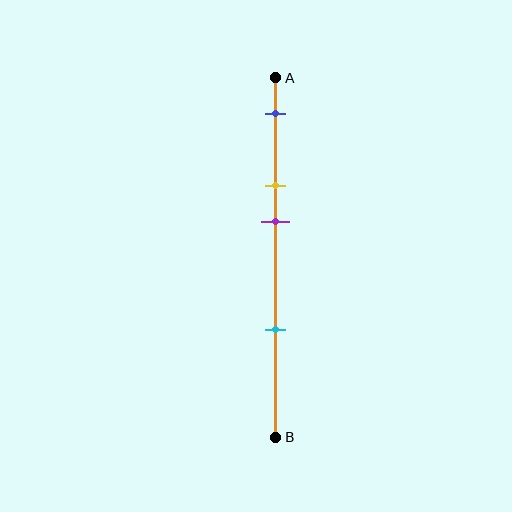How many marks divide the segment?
There are 4 marks dividing the segment.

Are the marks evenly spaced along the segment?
No, the marks are not evenly spaced.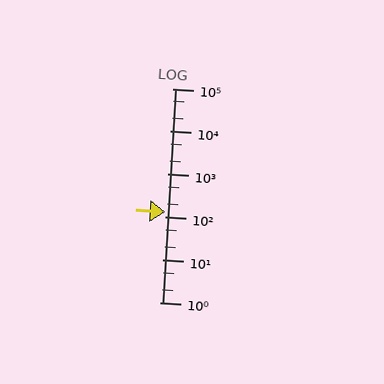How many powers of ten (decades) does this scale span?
The scale spans 5 decades, from 1 to 100000.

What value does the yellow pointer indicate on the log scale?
The pointer indicates approximately 130.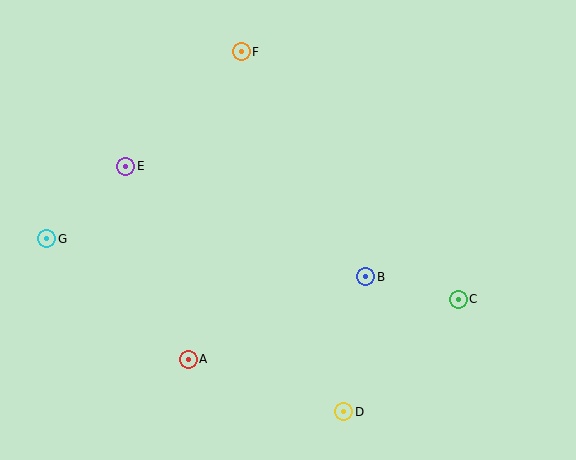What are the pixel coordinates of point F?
Point F is at (241, 52).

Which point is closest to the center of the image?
Point B at (366, 277) is closest to the center.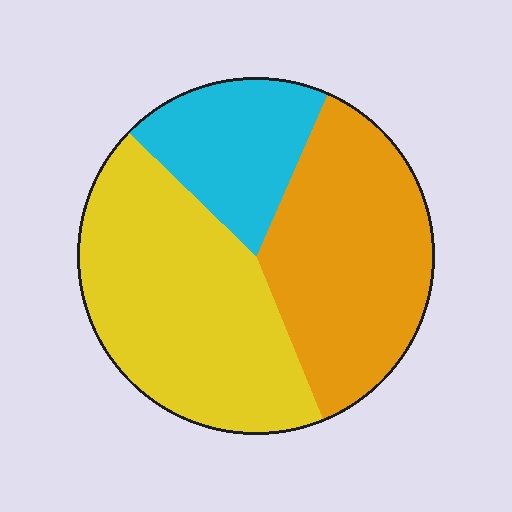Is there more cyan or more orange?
Orange.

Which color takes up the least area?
Cyan, at roughly 20%.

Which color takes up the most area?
Yellow, at roughly 45%.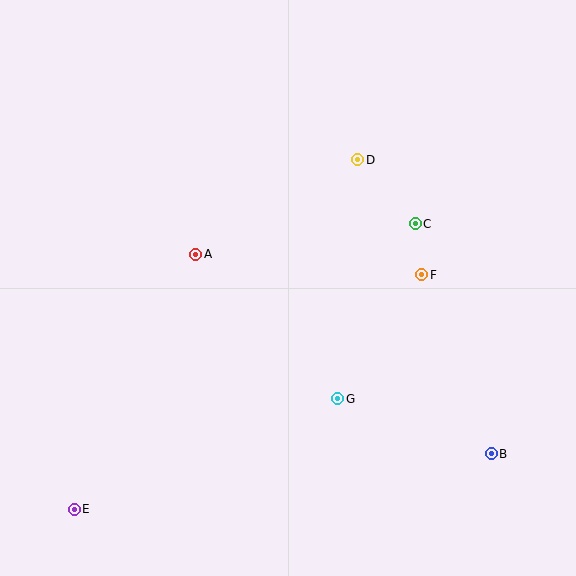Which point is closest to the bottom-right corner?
Point B is closest to the bottom-right corner.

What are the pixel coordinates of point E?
Point E is at (74, 509).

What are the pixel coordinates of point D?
Point D is at (358, 160).